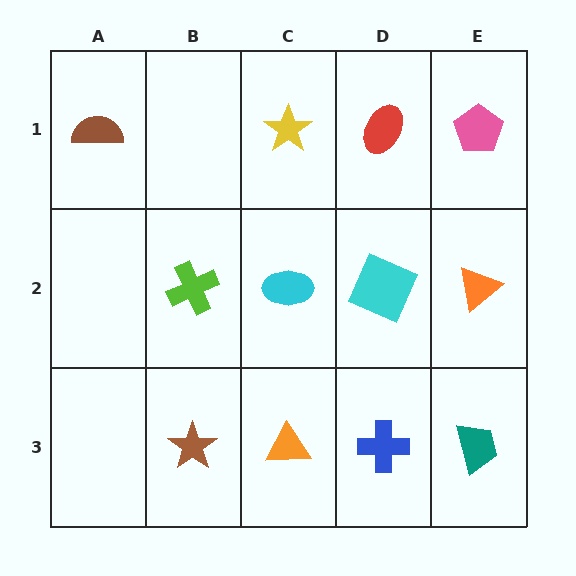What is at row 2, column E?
An orange triangle.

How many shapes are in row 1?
4 shapes.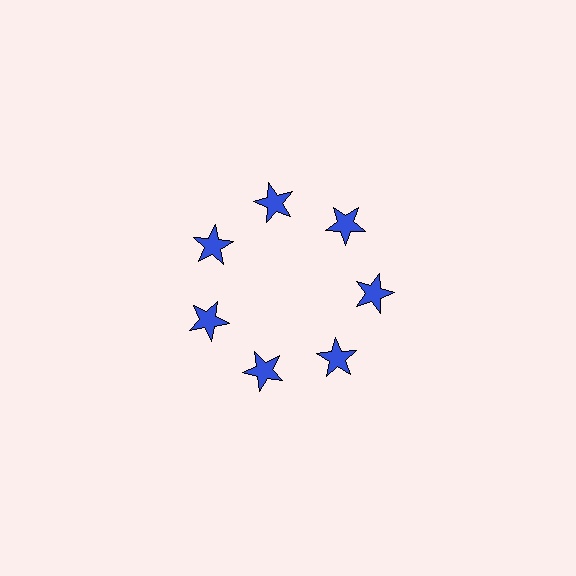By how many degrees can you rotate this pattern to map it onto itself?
The pattern maps onto itself every 51 degrees of rotation.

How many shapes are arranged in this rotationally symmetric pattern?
There are 7 shapes, arranged in 7 groups of 1.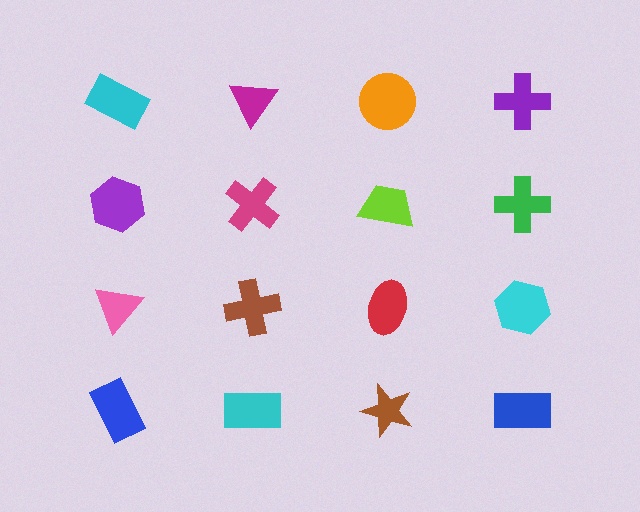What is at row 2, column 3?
A lime trapezoid.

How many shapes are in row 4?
4 shapes.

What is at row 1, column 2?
A magenta triangle.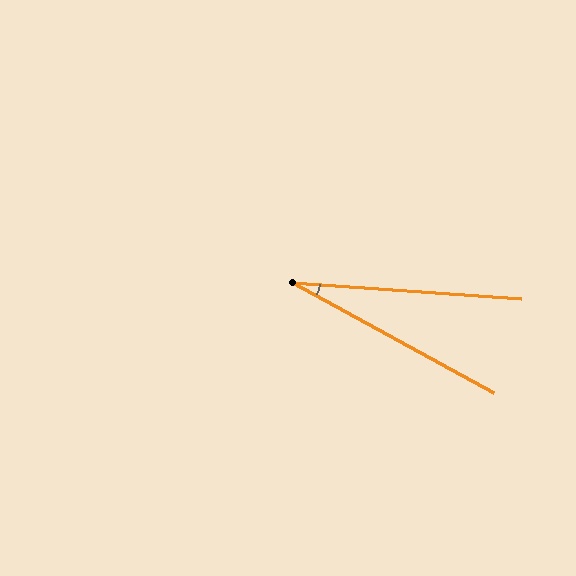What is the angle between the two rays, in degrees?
Approximately 25 degrees.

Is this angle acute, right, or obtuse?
It is acute.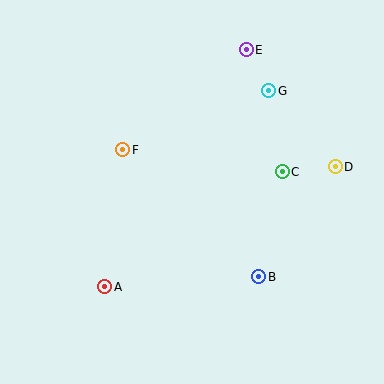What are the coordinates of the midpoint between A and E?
The midpoint between A and E is at (176, 168).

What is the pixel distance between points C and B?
The distance between C and B is 108 pixels.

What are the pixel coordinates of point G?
Point G is at (269, 91).